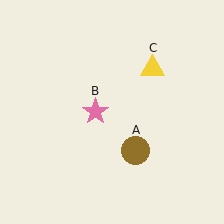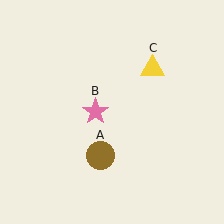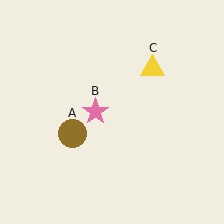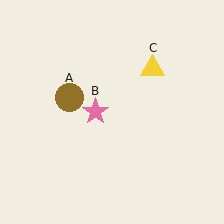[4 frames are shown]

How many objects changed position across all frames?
1 object changed position: brown circle (object A).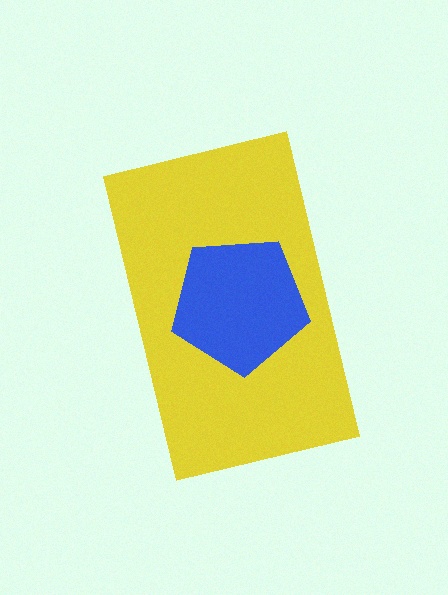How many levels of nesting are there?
2.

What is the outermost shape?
The yellow rectangle.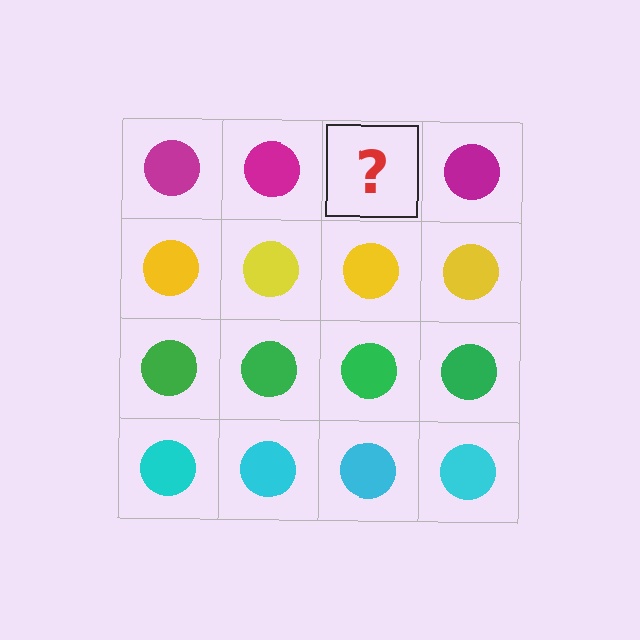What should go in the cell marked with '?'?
The missing cell should contain a magenta circle.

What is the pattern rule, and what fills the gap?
The rule is that each row has a consistent color. The gap should be filled with a magenta circle.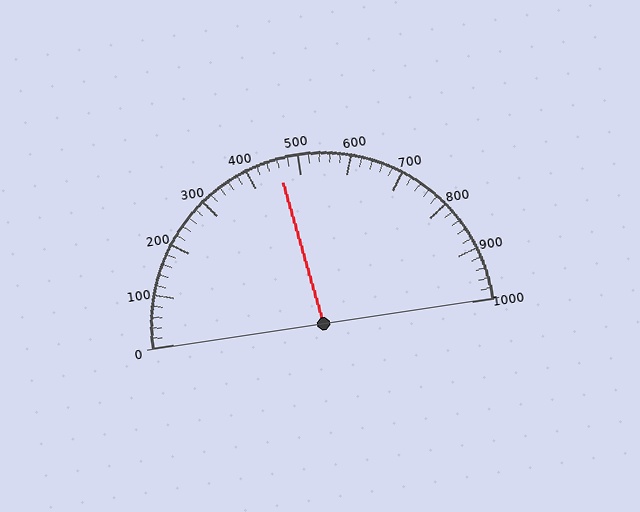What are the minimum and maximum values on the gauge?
The gauge ranges from 0 to 1000.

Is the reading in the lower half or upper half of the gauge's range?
The reading is in the lower half of the range (0 to 1000).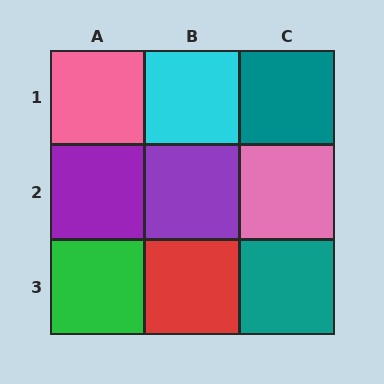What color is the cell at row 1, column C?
Teal.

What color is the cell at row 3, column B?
Red.